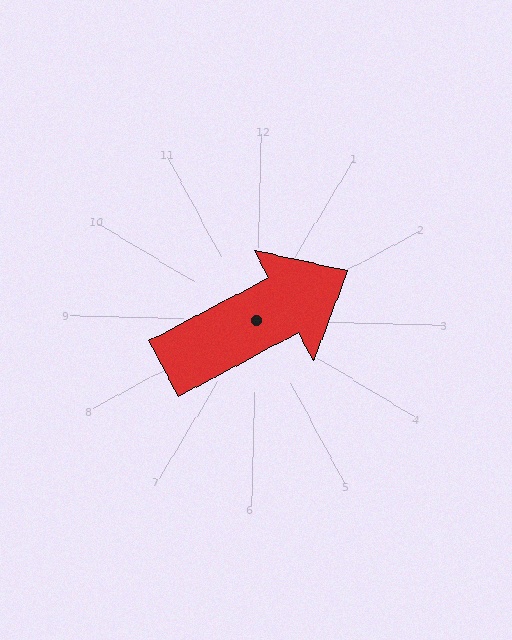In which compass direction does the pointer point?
Northeast.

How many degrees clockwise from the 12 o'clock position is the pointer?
Approximately 61 degrees.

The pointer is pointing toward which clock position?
Roughly 2 o'clock.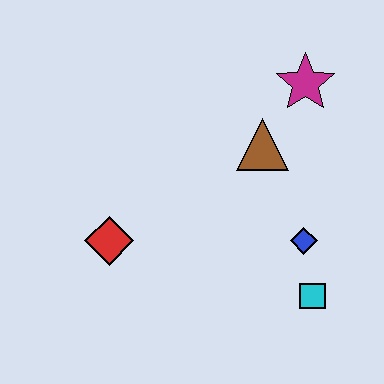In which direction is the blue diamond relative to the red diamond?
The blue diamond is to the right of the red diamond.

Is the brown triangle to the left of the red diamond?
No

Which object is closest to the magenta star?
The brown triangle is closest to the magenta star.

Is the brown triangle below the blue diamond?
No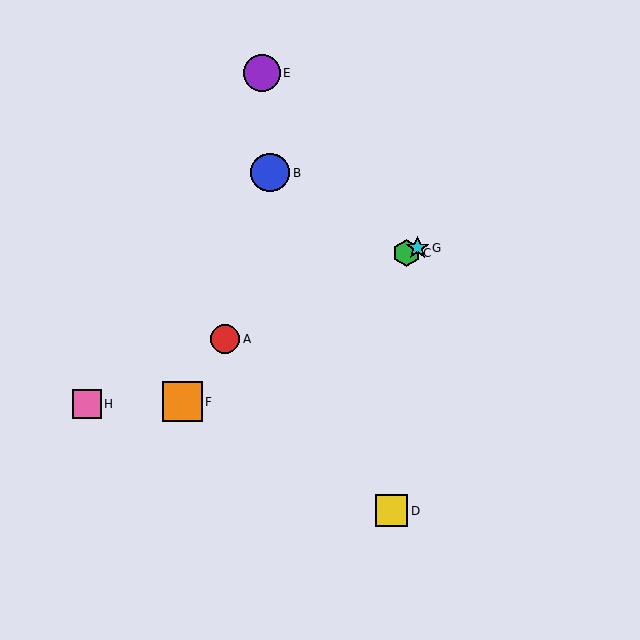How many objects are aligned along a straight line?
4 objects (A, C, G, H) are aligned along a straight line.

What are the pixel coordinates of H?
Object H is at (87, 404).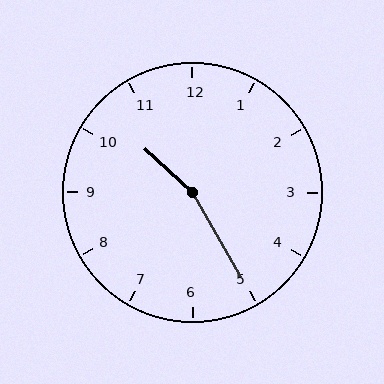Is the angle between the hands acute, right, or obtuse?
It is obtuse.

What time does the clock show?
10:25.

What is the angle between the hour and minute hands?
Approximately 162 degrees.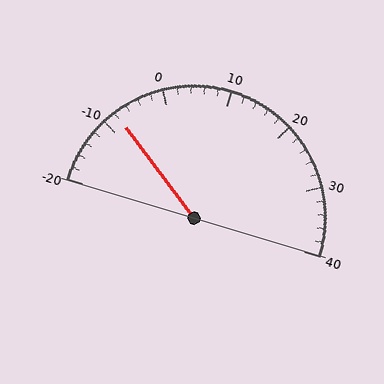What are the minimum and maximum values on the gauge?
The gauge ranges from -20 to 40.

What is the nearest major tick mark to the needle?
The nearest major tick mark is -10.